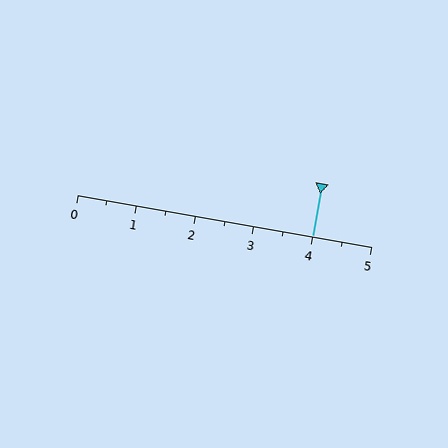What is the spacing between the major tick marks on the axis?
The major ticks are spaced 1 apart.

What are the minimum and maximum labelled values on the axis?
The axis runs from 0 to 5.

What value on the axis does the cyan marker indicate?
The marker indicates approximately 4.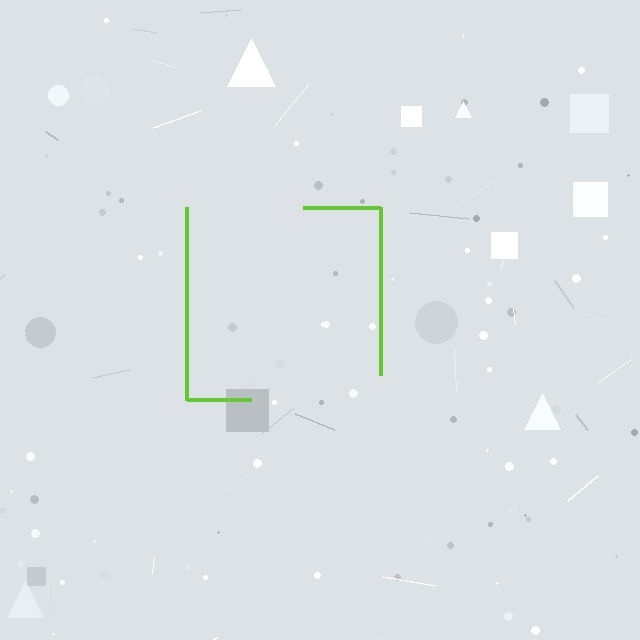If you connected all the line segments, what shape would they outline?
They would outline a square.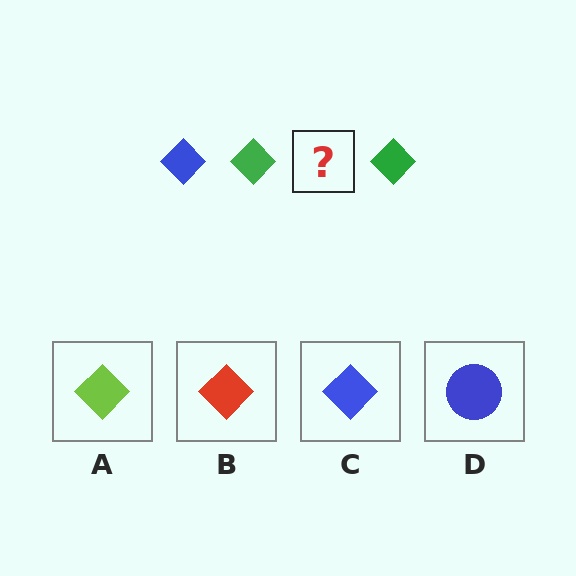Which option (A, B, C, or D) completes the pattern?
C.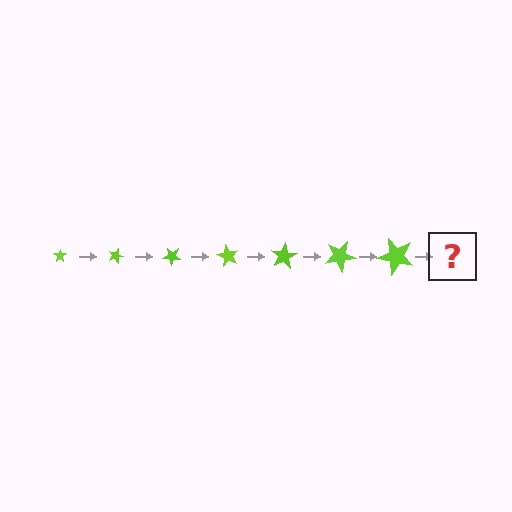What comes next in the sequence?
The next element should be a star, larger than the previous one and rotated 140 degrees from the start.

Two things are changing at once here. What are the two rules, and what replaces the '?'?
The two rules are that the star grows larger each step and it rotates 20 degrees each step. The '?' should be a star, larger than the previous one and rotated 140 degrees from the start.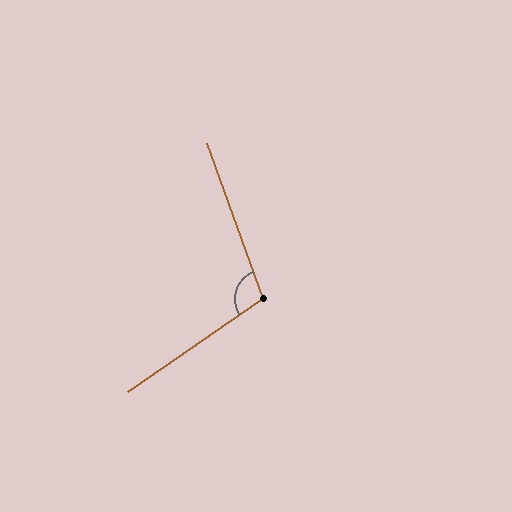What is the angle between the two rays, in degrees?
Approximately 105 degrees.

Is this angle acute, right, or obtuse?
It is obtuse.